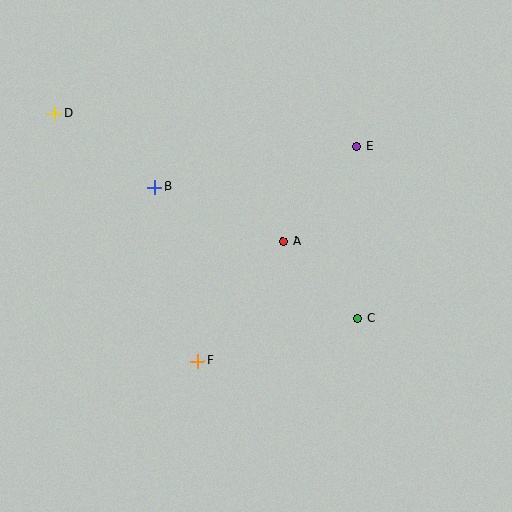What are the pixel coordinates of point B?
Point B is at (155, 187).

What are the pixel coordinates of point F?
Point F is at (197, 361).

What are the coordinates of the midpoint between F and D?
The midpoint between F and D is at (126, 237).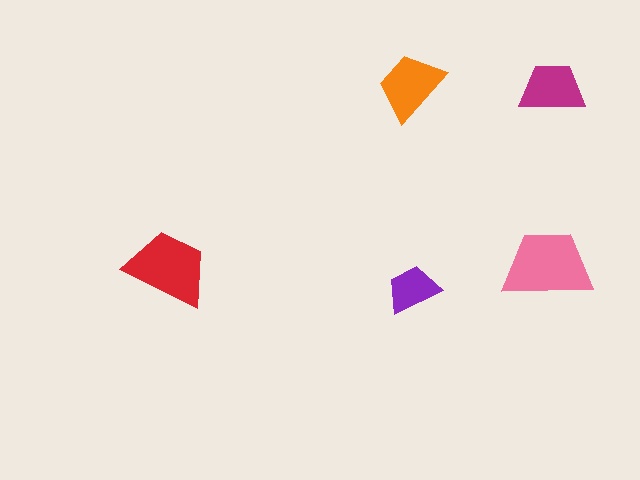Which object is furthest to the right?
The magenta trapezoid is rightmost.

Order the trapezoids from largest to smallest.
the pink one, the red one, the orange one, the magenta one, the purple one.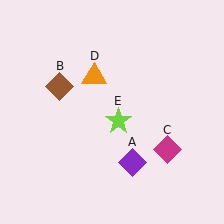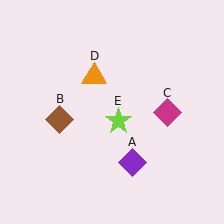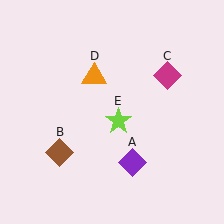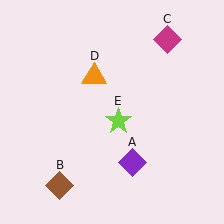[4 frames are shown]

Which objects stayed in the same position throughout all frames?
Purple diamond (object A) and orange triangle (object D) and lime star (object E) remained stationary.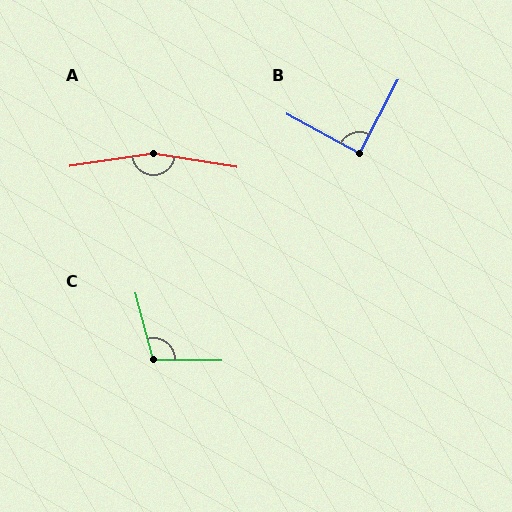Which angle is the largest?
A, at approximately 163 degrees.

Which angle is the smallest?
B, at approximately 89 degrees.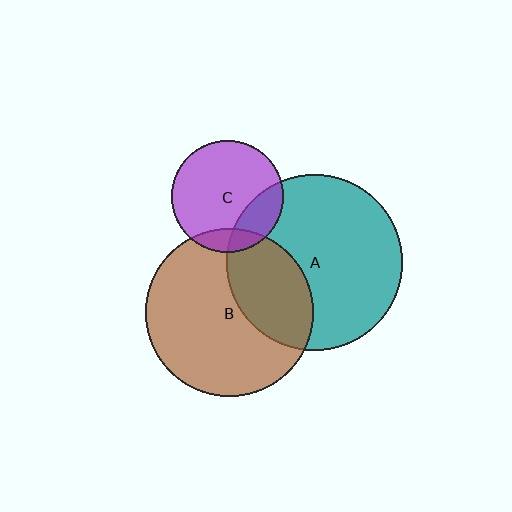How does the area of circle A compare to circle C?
Approximately 2.4 times.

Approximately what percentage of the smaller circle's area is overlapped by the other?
Approximately 15%.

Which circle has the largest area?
Circle A (teal).